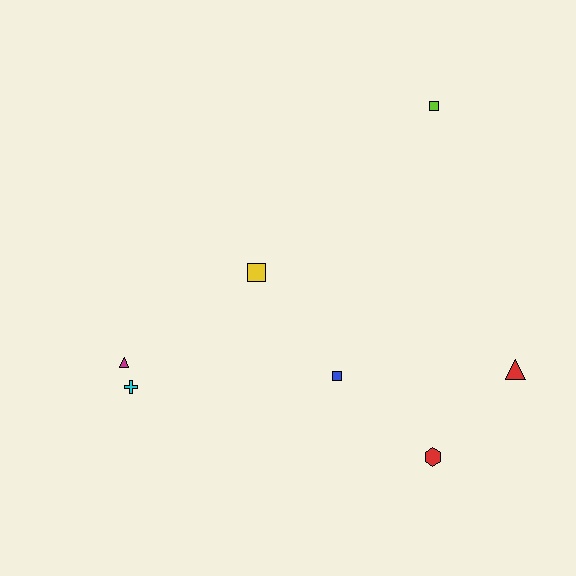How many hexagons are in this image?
There is 1 hexagon.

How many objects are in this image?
There are 7 objects.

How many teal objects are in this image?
There are no teal objects.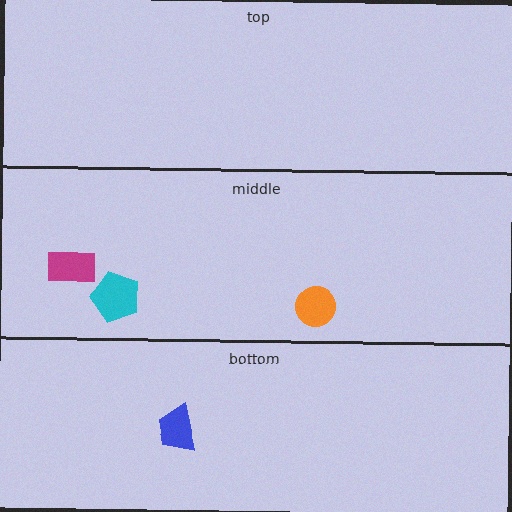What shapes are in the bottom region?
The blue trapezoid.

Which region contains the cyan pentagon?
The middle region.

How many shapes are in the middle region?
3.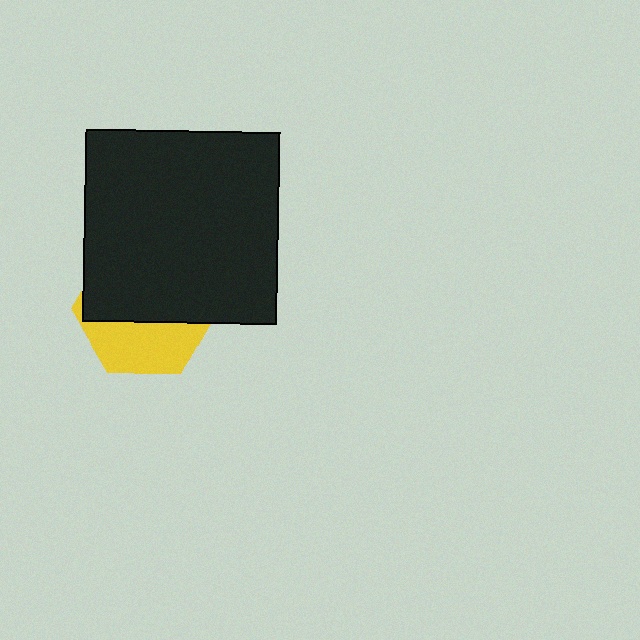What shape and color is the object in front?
The object in front is a black rectangle.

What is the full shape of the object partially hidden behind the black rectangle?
The partially hidden object is a yellow hexagon.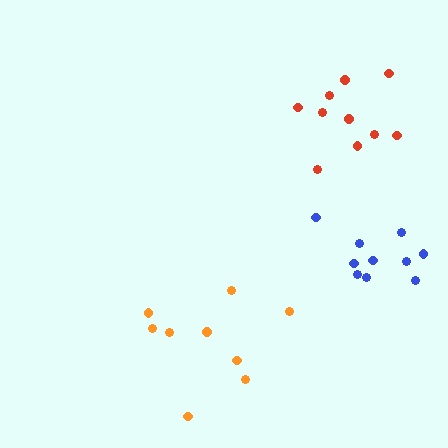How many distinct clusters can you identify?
There are 3 distinct clusters.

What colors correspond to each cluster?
The clusters are colored: blue, red, orange.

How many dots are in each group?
Group 1: 10 dots, Group 2: 10 dots, Group 3: 9 dots (29 total).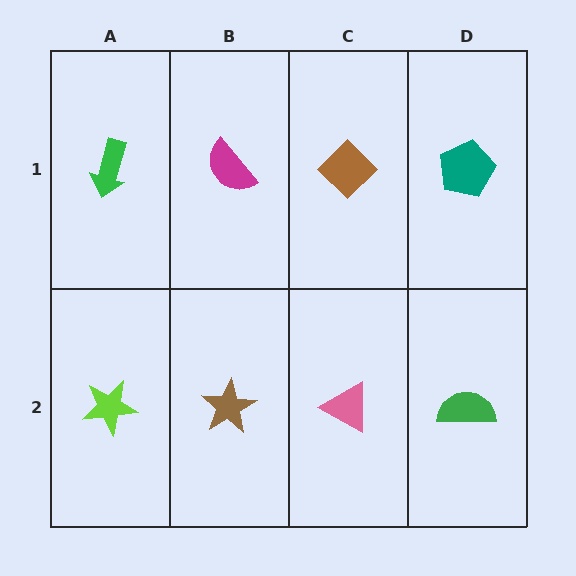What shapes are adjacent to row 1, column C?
A pink triangle (row 2, column C), a magenta semicircle (row 1, column B), a teal pentagon (row 1, column D).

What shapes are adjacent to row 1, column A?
A lime star (row 2, column A), a magenta semicircle (row 1, column B).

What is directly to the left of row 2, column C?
A brown star.